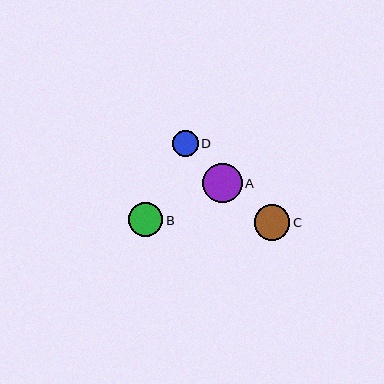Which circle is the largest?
Circle A is the largest with a size of approximately 40 pixels.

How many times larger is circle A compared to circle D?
Circle A is approximately 1.6 times the size of circle D.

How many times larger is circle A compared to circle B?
Circle A is approximately 1.2 times the size of circle B.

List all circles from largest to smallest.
From largest to smallest: A, C, B, D.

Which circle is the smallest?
Circle D is the smallest with a size of approximately 26 pixels.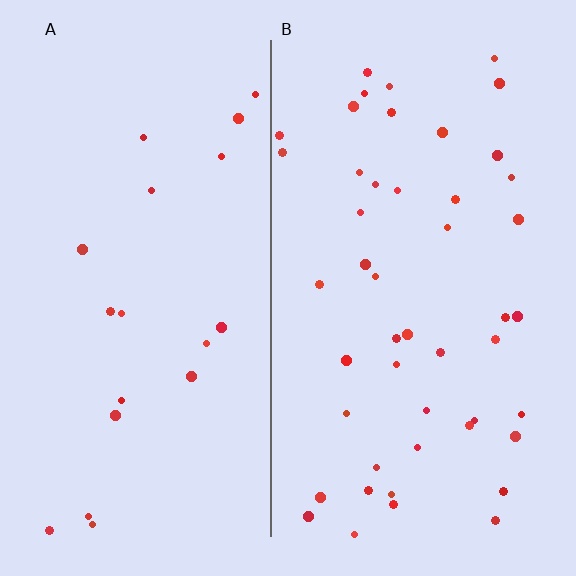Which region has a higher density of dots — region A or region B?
B (the right).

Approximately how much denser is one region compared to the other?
Approximately 2.5× — region B over region A.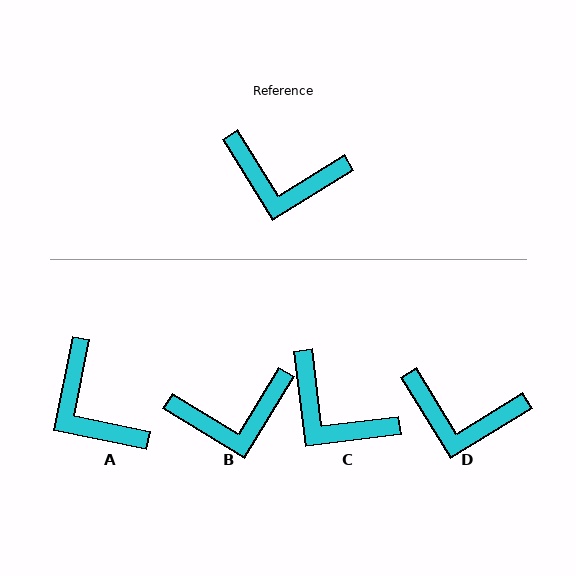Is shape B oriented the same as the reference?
No, it is off by about 27 degrees.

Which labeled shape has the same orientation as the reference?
D.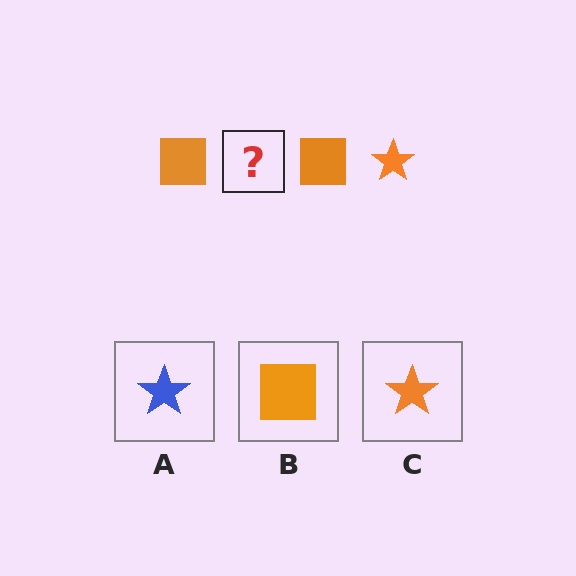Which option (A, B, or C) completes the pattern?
C.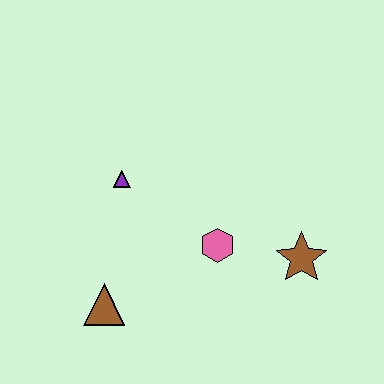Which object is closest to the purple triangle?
The pink hexagon is closest to the purple triangle.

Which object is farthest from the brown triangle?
The brown star is farthest from the brown triangle.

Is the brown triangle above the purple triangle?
No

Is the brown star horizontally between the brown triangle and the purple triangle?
No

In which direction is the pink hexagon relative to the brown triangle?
The pink hexagon is to the right of the brown triangle.